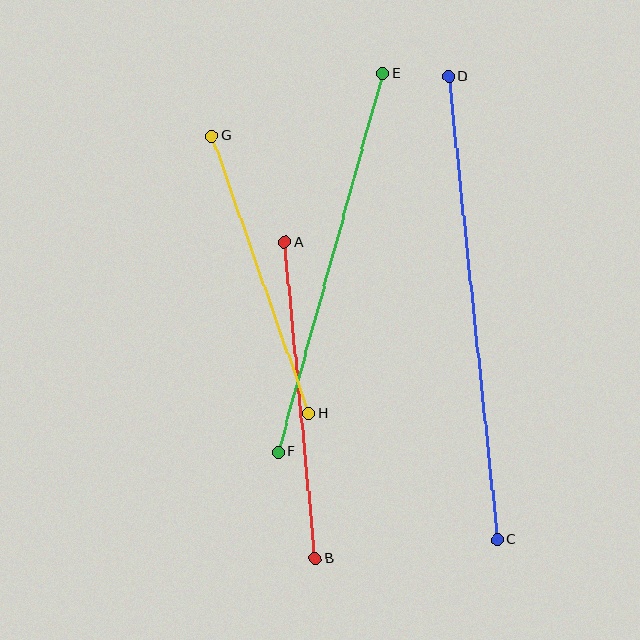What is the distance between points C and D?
The distance is approximately 466 pixels.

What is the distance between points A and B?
The distance is approximately 318 pixels.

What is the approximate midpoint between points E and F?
The midpoint is at approximately (331, 263) pixels.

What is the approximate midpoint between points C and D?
The midpoint is at approximately (473, 308) pixels.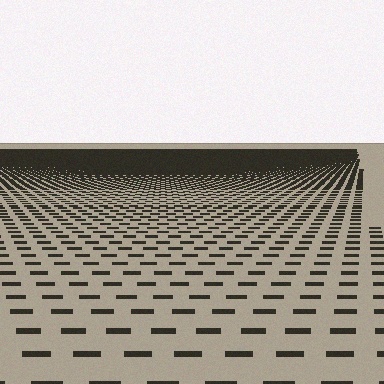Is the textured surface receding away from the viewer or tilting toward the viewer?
The surface is receding away from the viewer. Texture elements get smaller and denser toward the top.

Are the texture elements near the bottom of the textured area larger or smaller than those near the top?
Larger. Near the bottom, elements are closer to the viewer and appear at a bigger on-screen size.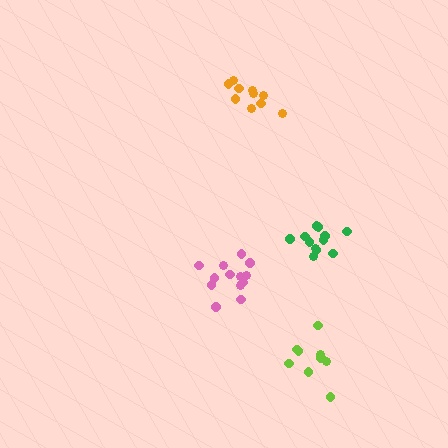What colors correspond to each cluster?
The clusters are colored: pink, lime, green, orange.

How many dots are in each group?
Group 1: 13 dots, Group 2: 9 dots, Group 3: 12 dots, Group 4: 10 dots (44 total).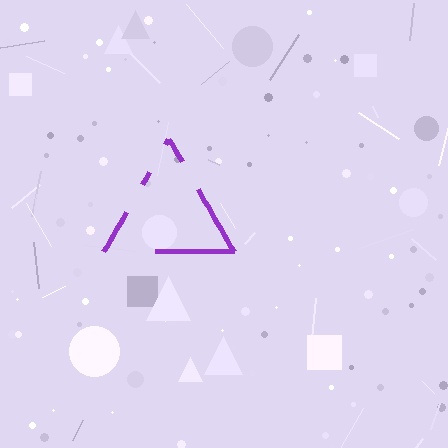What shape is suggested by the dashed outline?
The dashed outline suggests a triangle.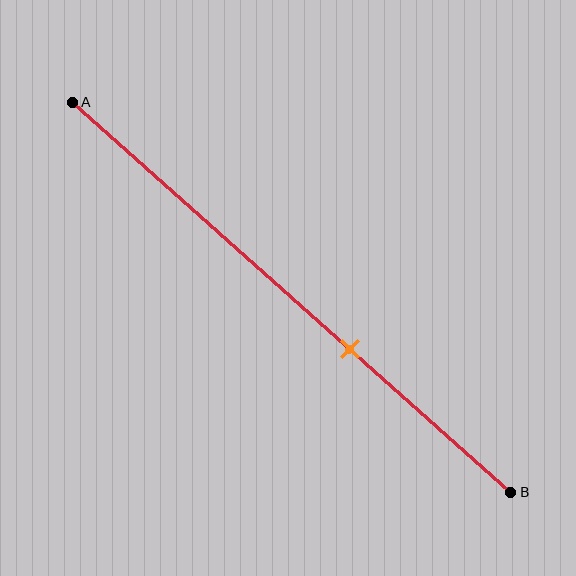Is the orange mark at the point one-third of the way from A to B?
No, the mark is at about 65% from A, not at the 33% one-third point.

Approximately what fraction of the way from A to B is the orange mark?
The orange mark is approximately 65% of the way from A to B.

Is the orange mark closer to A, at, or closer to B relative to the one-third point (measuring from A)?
The orange mark is closer to point B than the one-third point of segment AB.